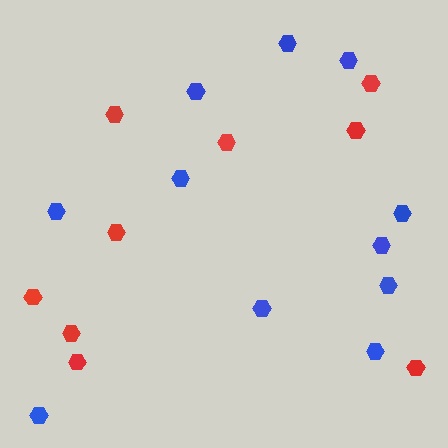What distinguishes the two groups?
There are 2 groups: one group of red hexagons (9) and one group of blue hexagons (11).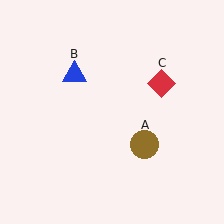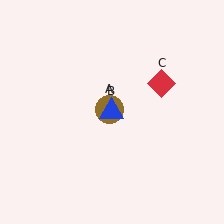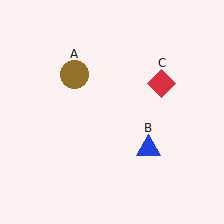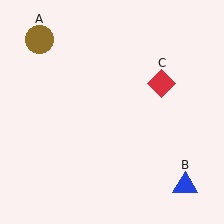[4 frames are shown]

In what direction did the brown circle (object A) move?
The brown circle (object A) moved up and to the left.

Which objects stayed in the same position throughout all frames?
Red diamond (object C) remained stationary.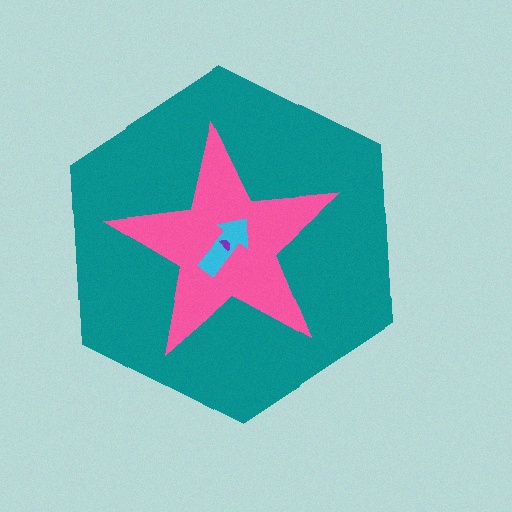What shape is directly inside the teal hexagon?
The pink star.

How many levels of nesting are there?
4.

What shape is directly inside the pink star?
The cyan arrow.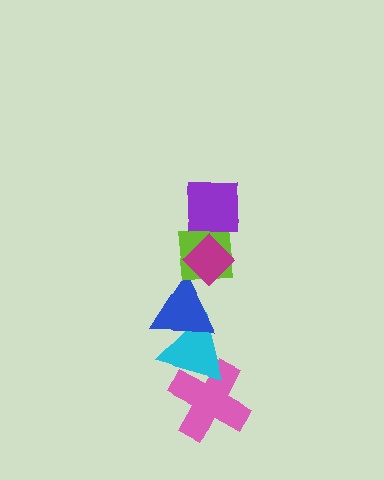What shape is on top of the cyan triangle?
The blue triangle is on top of the cyan triangle.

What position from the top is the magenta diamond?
The magenta diamond is 2nd from the top.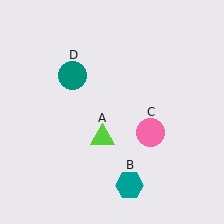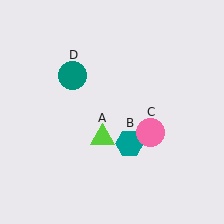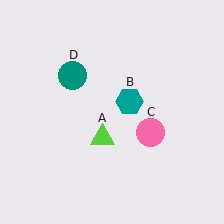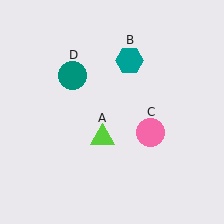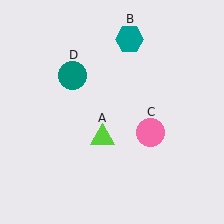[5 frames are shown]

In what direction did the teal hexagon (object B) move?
The teal hexagon (object B) moved up.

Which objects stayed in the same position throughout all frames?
Lime triangle (object A) and pink circle (object C) and teal circle (object D) remained stationary.